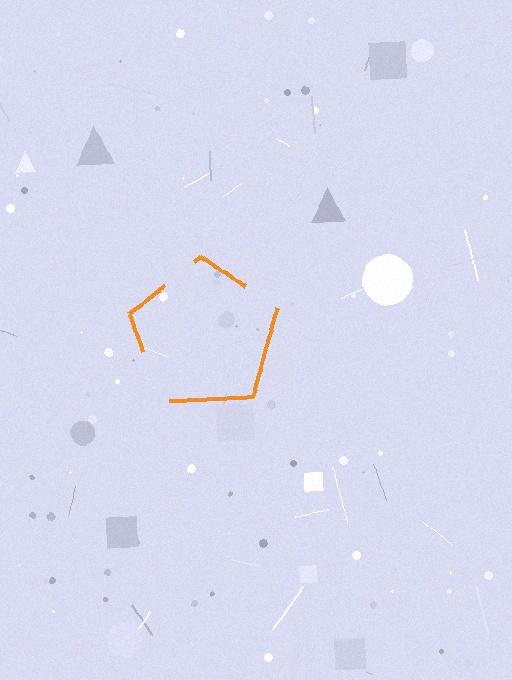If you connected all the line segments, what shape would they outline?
They would outline a pentagon.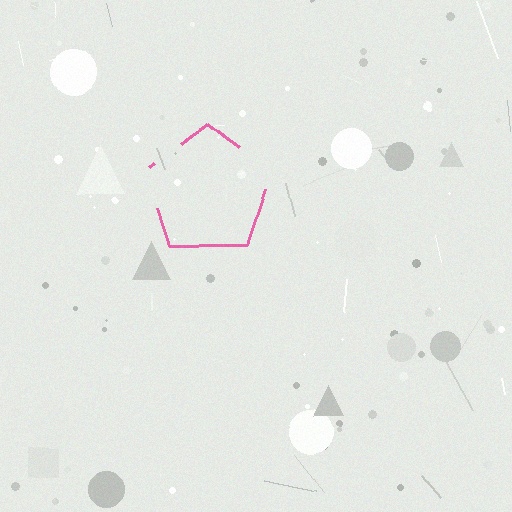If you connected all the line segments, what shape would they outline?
They would outline a pentagon.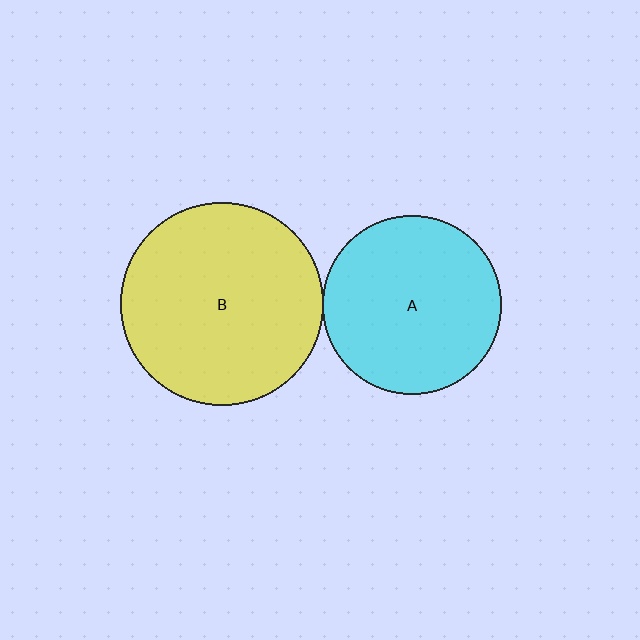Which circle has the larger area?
Circle B (yellow).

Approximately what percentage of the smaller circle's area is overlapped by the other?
Approximately 5%.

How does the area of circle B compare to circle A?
Approximately 1.3 times.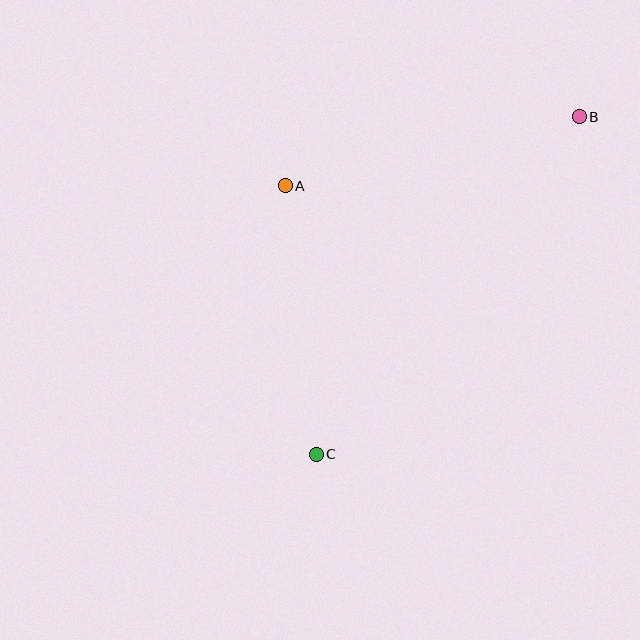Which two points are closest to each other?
Points A and C are closest to each other.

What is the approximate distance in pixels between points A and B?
The distance between A and B is approximately 302 pixels.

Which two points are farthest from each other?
Points B and C are farthest from each other.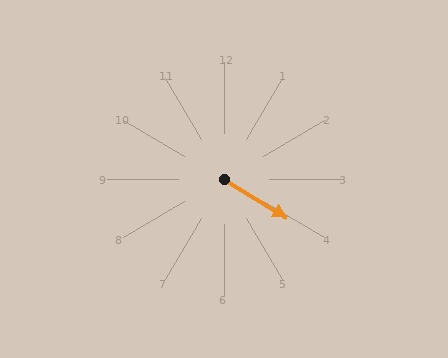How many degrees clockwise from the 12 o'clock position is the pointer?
Approximately 121 degrees.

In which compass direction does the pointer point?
Southeast.